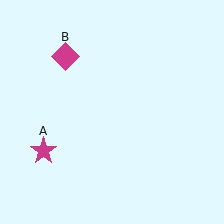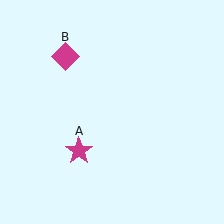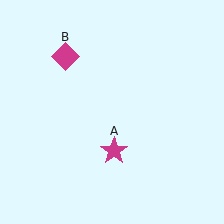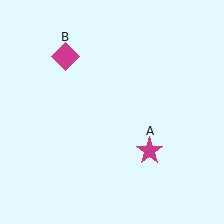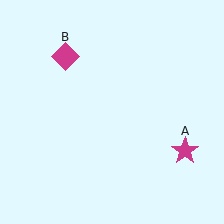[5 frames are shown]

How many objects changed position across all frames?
1 object changed position: magenta star (object A).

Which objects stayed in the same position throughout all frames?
Magenta diamond (object B) remained stationary.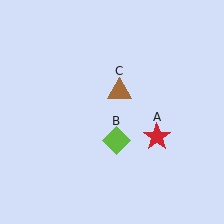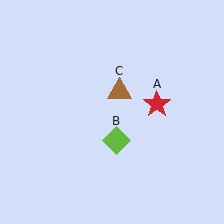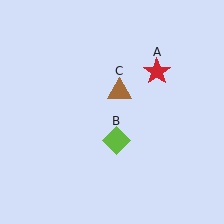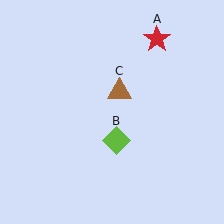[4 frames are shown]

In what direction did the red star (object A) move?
The red star (object A) moved up.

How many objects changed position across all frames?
1 object changed position: red star (object A).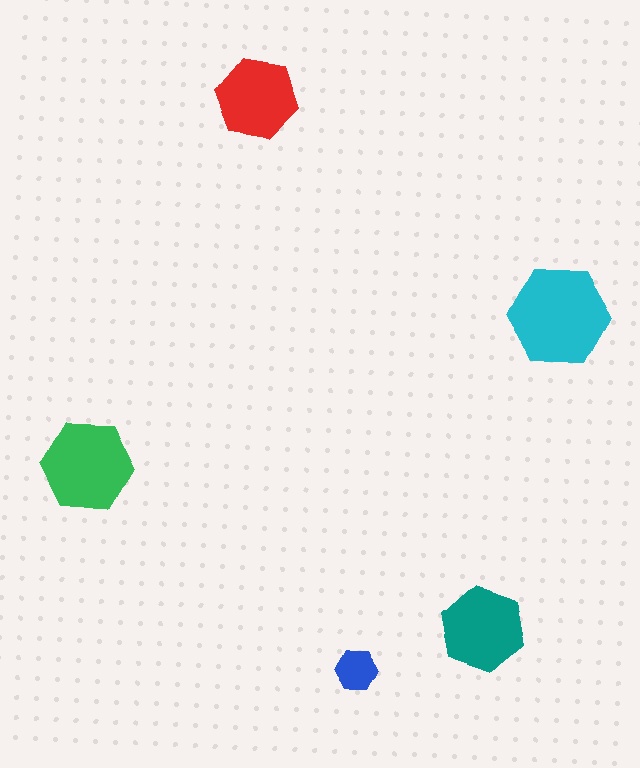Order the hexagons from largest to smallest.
the cyan one, the green one, the teal one, the red one, the blue one.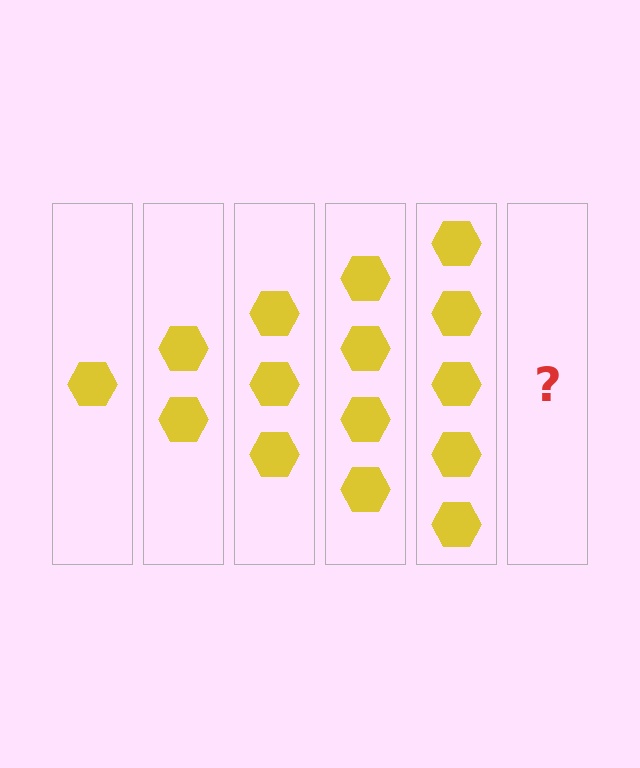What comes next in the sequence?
The next element should be 6 hexagons.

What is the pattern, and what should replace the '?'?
The pattern is that each step adds one more hexagon. The '?' should be 6 hexagons.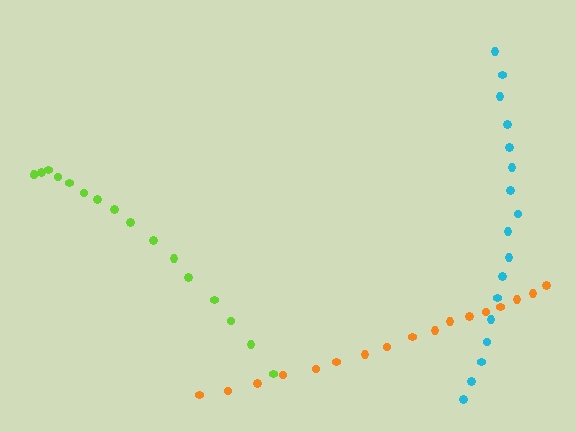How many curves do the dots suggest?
There are 3 distinct paths.